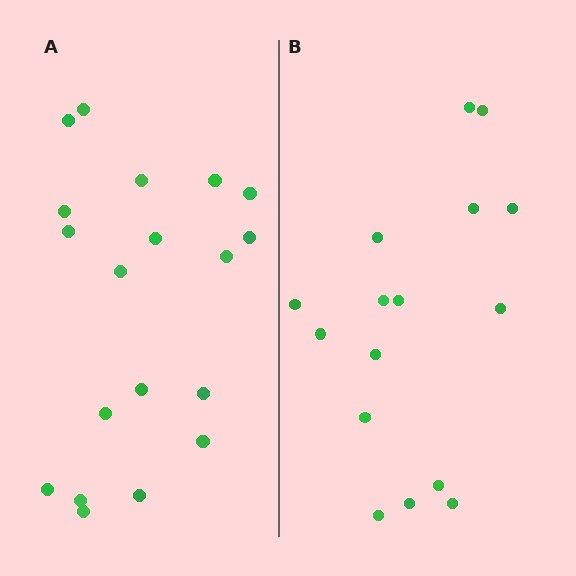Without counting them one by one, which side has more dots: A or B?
Region A (the left region) has more dots.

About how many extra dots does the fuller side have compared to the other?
Region A has just a few more — roughly 2 or 3 more dots than region B.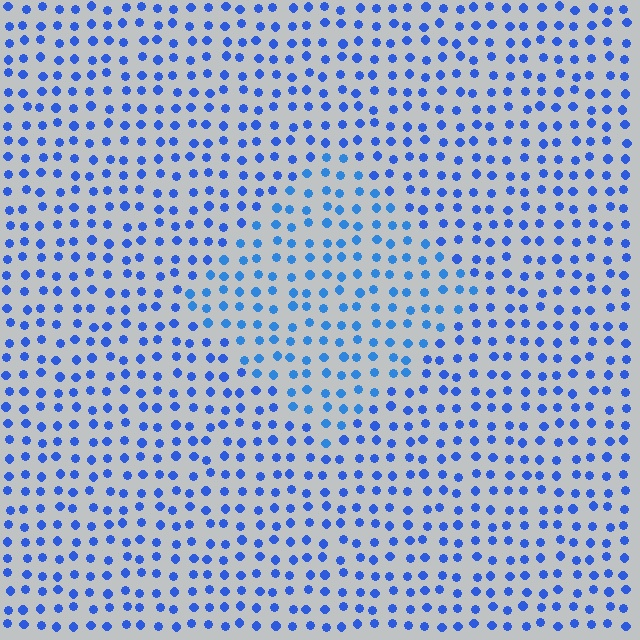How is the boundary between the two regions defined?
The boundary is defined purely by a slight shift in hue (about 15 degrees). Spacing, size, and orientation are identical on both sides.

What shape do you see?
I see a diamond.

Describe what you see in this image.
The image is filled with small blue elements in a uniform arrangement. A diamond-shaped region is visible where the elements are tinted to a slightly different hue, forming a subtle color boundary.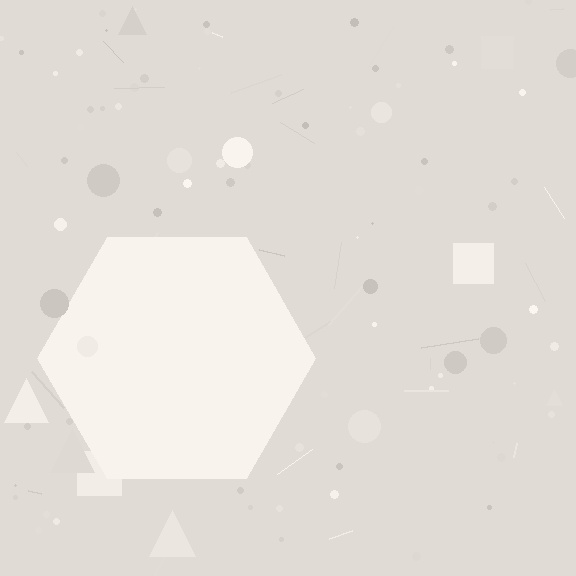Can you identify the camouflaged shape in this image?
The camouflaged shape is a hexagon.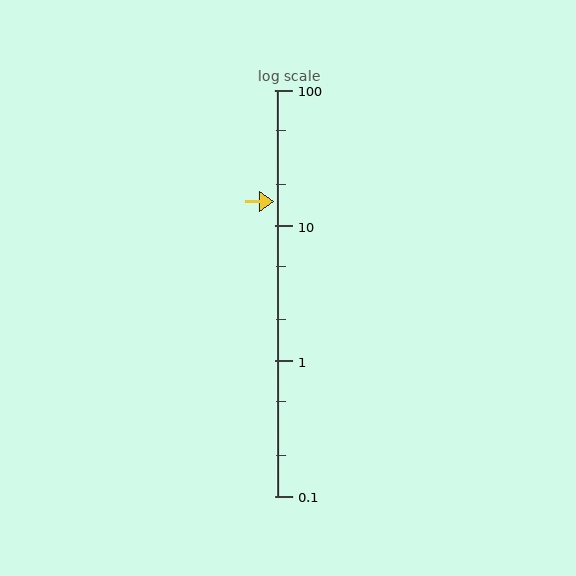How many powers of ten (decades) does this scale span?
The scale spans 3 decades, from 0.1 to 100.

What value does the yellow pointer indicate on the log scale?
The pointer indicates approximately 15.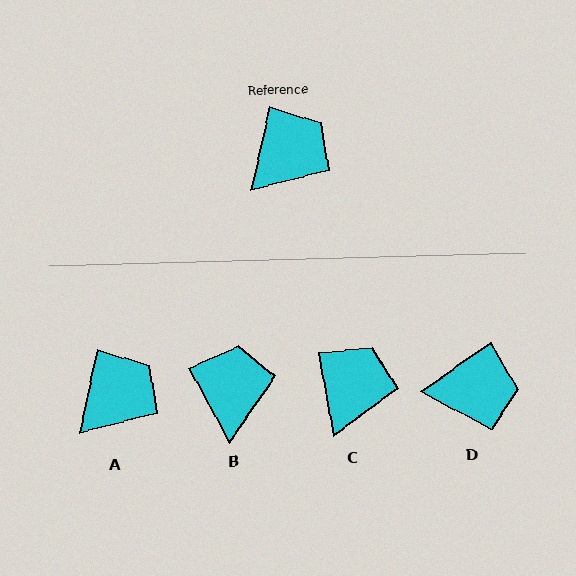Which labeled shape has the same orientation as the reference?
A.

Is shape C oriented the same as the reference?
No, it is off by about 23 degrees.